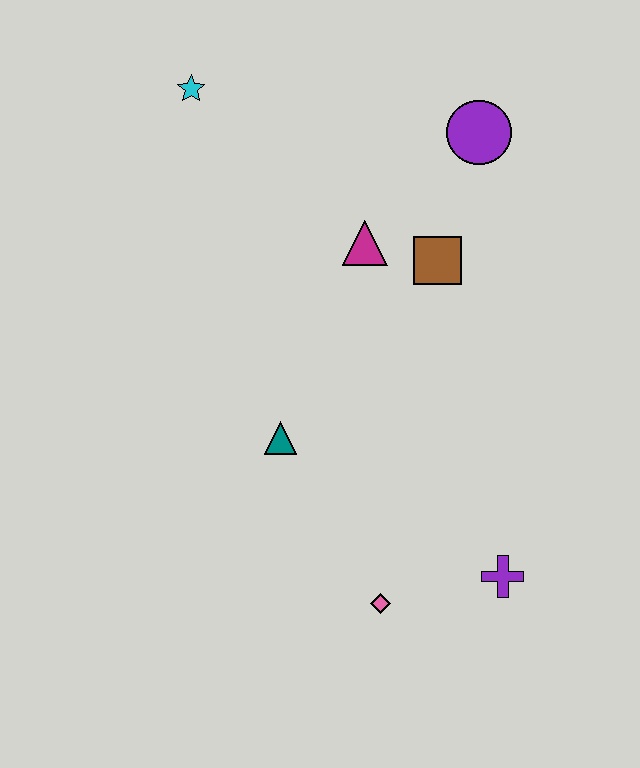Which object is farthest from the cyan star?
The purple cross is farthest from the cyan star.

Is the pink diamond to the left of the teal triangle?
No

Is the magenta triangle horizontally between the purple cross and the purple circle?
No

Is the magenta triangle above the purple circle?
No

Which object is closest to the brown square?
The magenta triangle is closest to the brown square.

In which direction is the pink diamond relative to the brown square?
The pink diamond is below the brown square.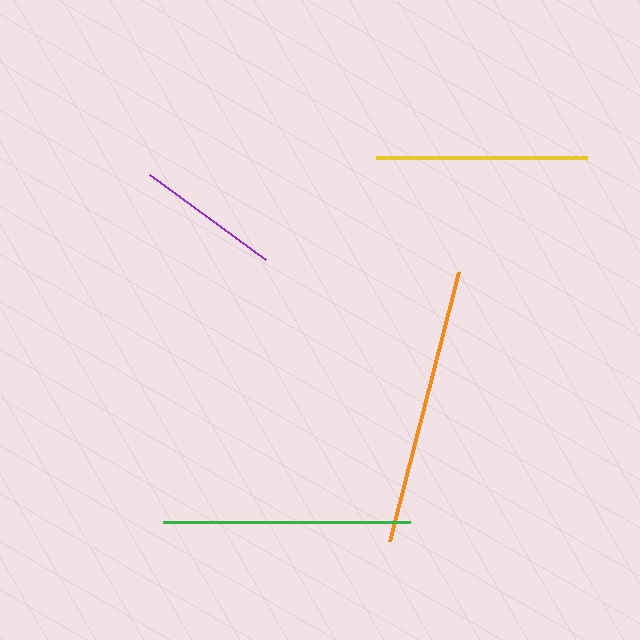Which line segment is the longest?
The orange line is the longest at approximately 278 pixels.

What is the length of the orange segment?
The orange segment is approximately 278 pixels long.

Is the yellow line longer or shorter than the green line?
The green line is longer than the yellow line.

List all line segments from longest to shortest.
From longest to shortest: orange, green, yellow, purple.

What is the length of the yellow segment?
The yellow segment is approximately 211 pixels long.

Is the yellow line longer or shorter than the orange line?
The orange line is longer than the yellow line.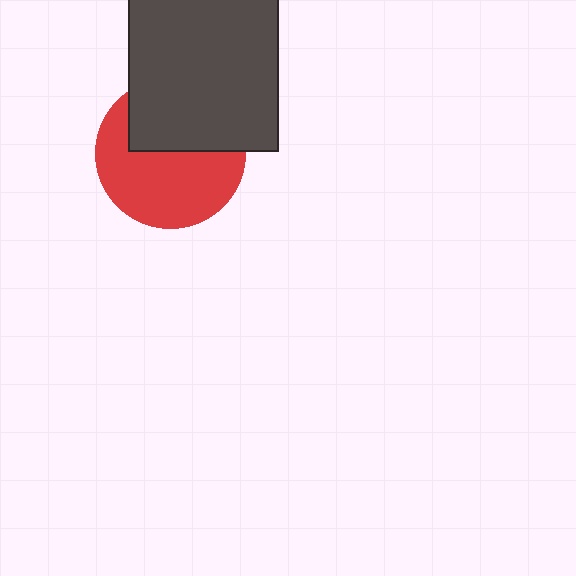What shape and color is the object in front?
The object in front is a dark gray rectangle.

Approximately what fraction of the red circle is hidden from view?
Roughly 41% of the red circle is hidden behind the dark gray rectangle.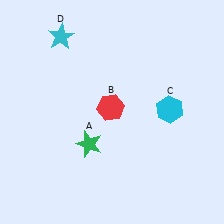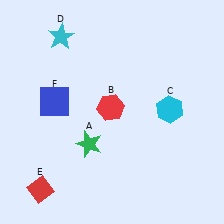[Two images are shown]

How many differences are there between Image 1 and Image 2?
There are 2 differences between the two images.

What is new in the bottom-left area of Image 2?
A red diamond (E) was added in the bottom-left area of Image 2.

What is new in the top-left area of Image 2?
A blue square (F) was added in the top-left area of Image 2.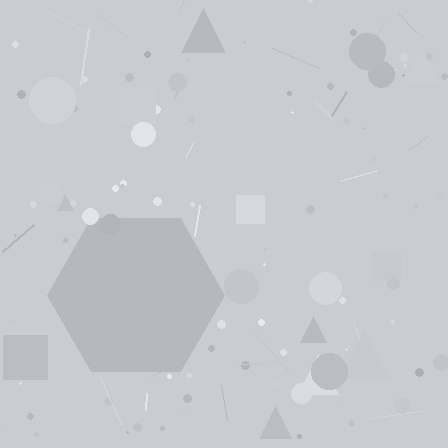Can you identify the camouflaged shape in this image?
The camouflaged shape is a hexagon.